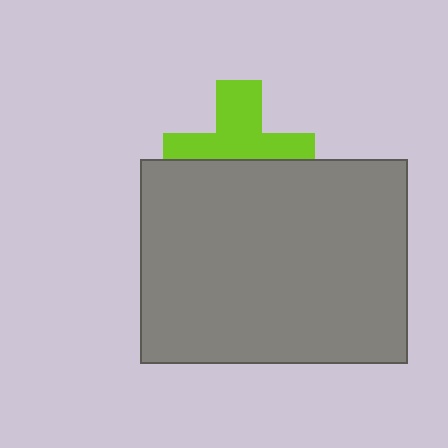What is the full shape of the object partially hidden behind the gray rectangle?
The partially hidden object is a lime cross.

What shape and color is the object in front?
The object in front is a gray rectangle.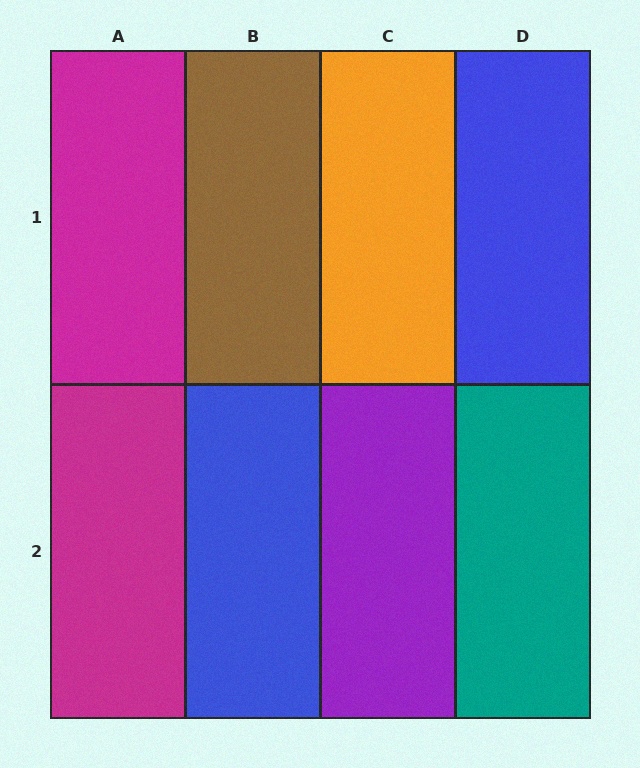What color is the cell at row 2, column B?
Blue.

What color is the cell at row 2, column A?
Magenta.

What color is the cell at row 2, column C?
Purple.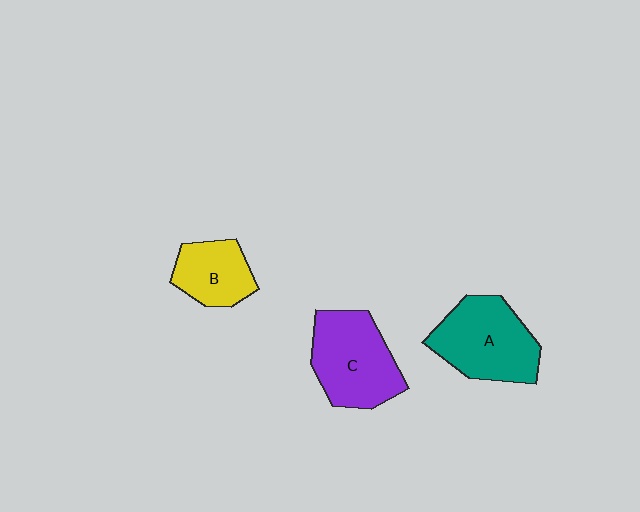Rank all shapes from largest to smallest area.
From largest to smallest: A (teal), C (purple), B (yellow).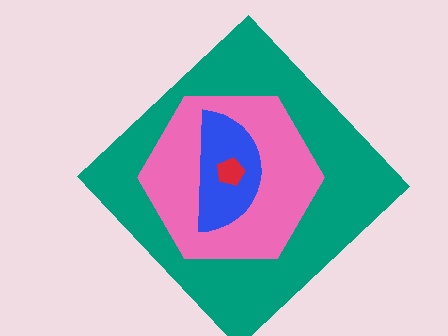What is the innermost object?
The red pentagon.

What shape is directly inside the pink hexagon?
The blue semicircle.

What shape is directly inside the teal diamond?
The pink hexagon.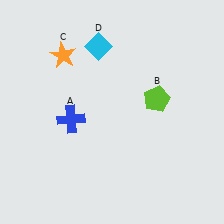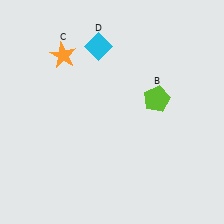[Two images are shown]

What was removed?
The blue cross (A) was removed in Image 2.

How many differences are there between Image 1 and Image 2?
There is 1 difference between the two images.